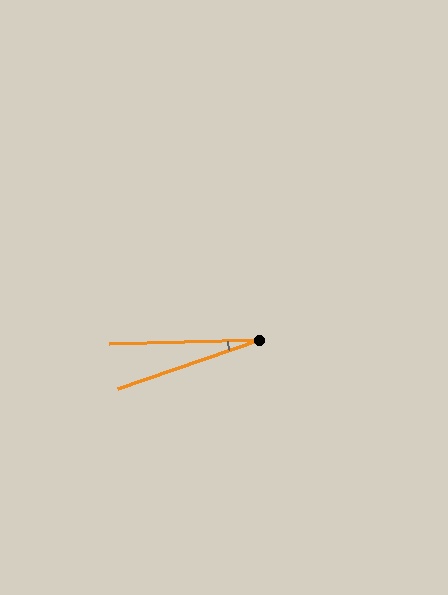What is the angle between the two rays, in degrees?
Approximately 17 degrees.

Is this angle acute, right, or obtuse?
It is acute.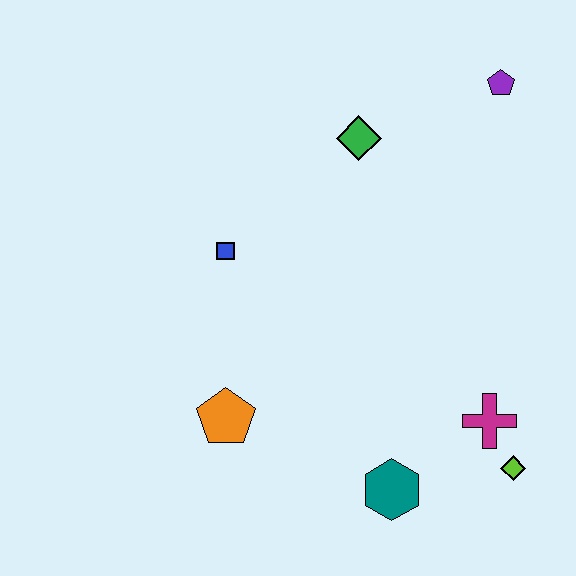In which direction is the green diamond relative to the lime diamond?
The green diamond is above the lime diamond.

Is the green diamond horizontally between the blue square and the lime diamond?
Yes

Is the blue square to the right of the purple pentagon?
No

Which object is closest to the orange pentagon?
The blue square is closest to the orange pentagon.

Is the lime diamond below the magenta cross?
Yes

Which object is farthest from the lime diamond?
The purple pentagon is farthest from the lime diamond.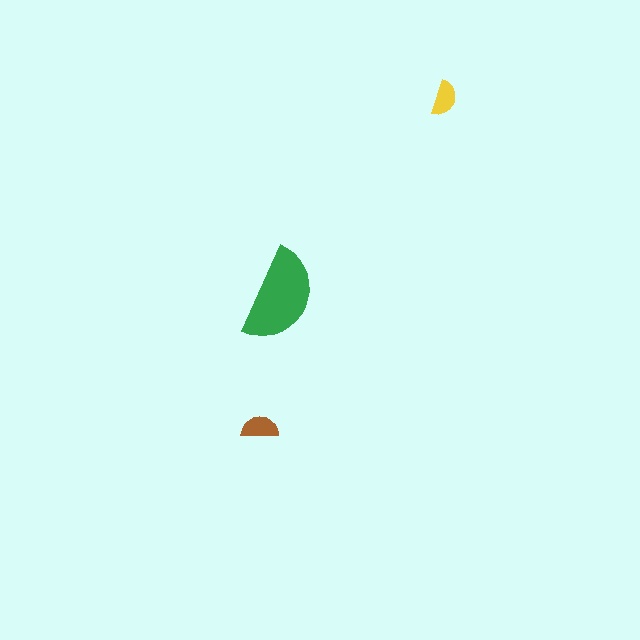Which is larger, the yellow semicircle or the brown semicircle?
The brown one.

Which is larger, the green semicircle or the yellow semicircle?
The green one.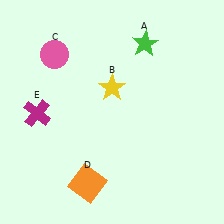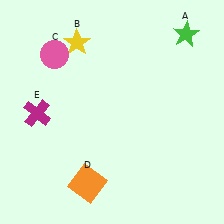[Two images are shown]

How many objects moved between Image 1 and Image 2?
2 objects moved between the two images.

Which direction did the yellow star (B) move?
The yellow star (B) moved up.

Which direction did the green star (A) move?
The green star (A) moved right.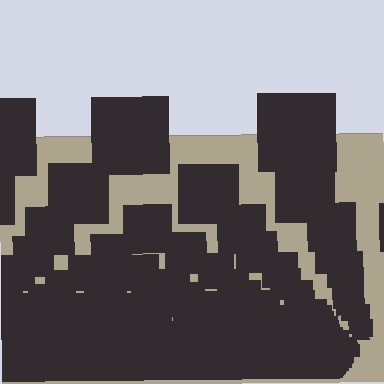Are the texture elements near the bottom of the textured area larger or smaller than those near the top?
Smaller. The gradient is inverted — elements near the bottom are smaller and denser.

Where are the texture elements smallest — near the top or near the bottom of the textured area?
Near the bottom.